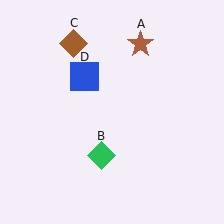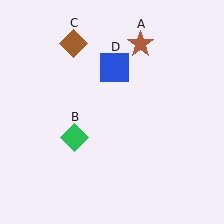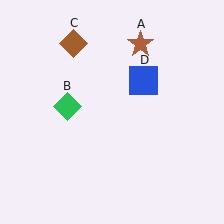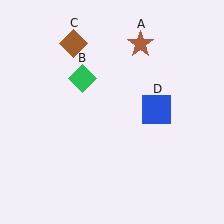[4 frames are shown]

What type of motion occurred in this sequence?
The green diamond (object B), blue square (object D) rotated clockwise around the center of the scene.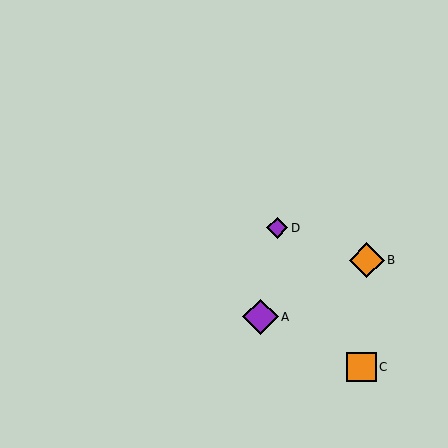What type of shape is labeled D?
Shape D is a purple diamond.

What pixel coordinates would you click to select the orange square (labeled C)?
Click at (361, 367) to select the orange square C.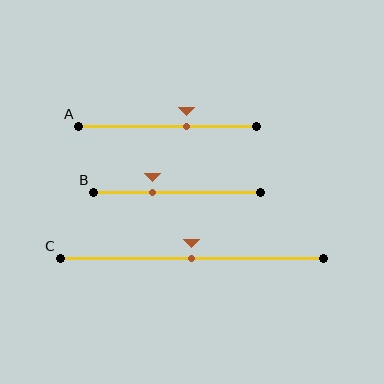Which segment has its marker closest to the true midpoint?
Segment C has its marker closest to the true midpoint.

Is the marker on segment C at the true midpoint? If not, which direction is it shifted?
Yes, the marker on segment C is at the true midpoint.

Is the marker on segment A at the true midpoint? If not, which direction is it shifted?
No, the marker on segment A is shifted to the right by about 10% of the segment length.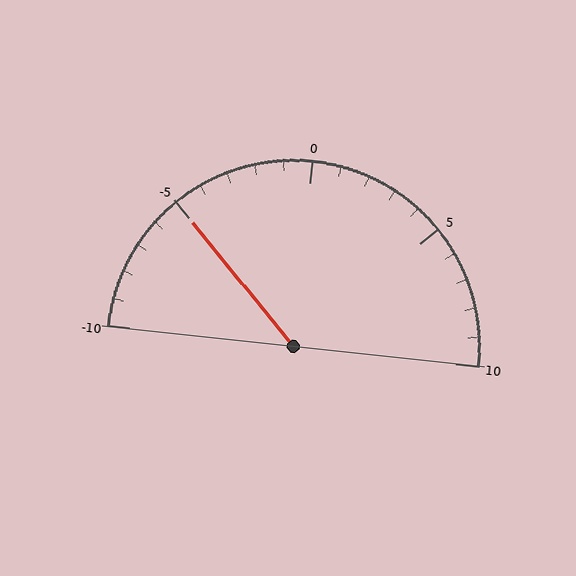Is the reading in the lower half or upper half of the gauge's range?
The reading is in the lower half of the range (-10 to 10).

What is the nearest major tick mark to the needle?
The nearest major tick mark is -5.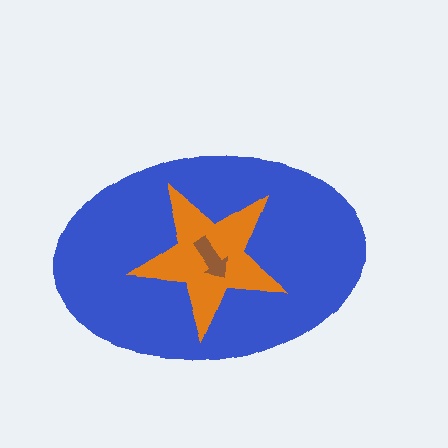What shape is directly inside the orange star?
The brown arrow.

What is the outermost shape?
The blue ellipse.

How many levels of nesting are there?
3.